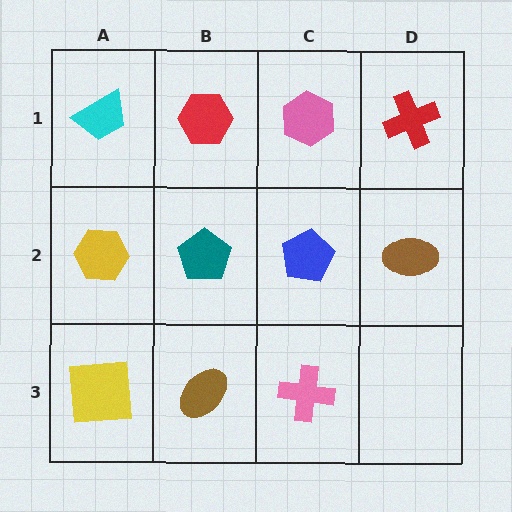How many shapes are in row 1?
4 shapes.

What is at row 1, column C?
A pink hexagon.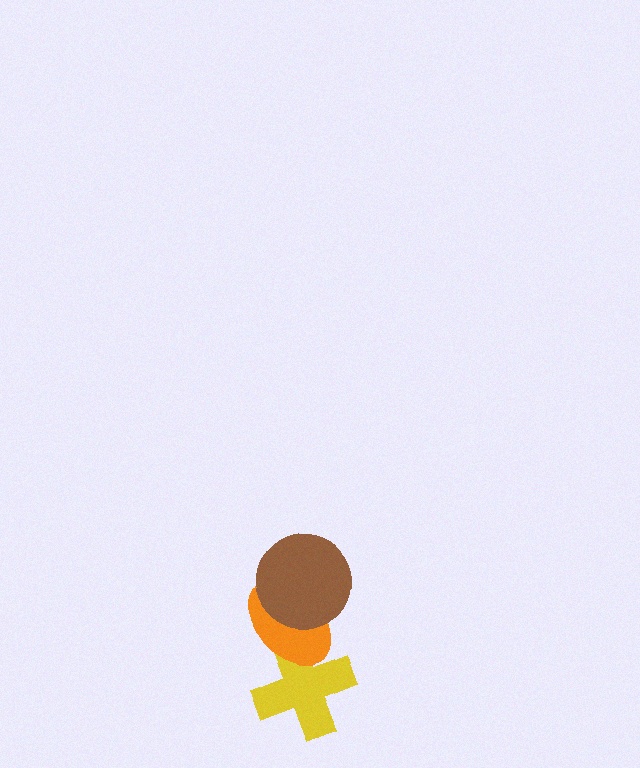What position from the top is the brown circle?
The brown circle is 1st from the top.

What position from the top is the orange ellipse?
The orange ellipse is 2nd from the top.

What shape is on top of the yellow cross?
The orange ellipse is on top of the yellow cross.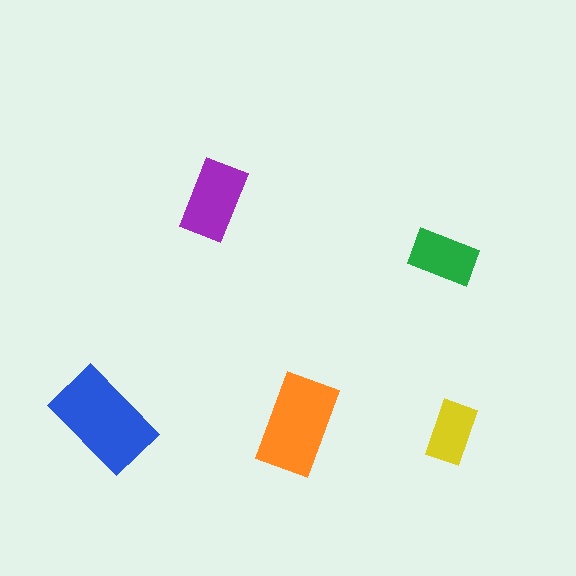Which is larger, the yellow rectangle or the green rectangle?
The green one.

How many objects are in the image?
There are 5 objects in the image.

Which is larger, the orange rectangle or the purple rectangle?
The orange one.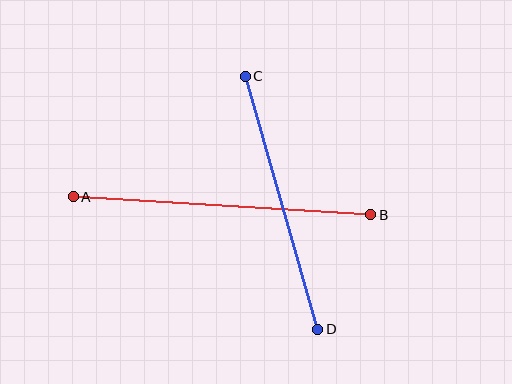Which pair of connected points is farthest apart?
Points A and B are farthest apart.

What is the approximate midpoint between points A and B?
The midpoint is at approximately (222, 206) pixels.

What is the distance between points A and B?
The distance is approximately 298 pixels.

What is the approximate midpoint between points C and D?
The midpoint is at approximately (281, 203) pixels.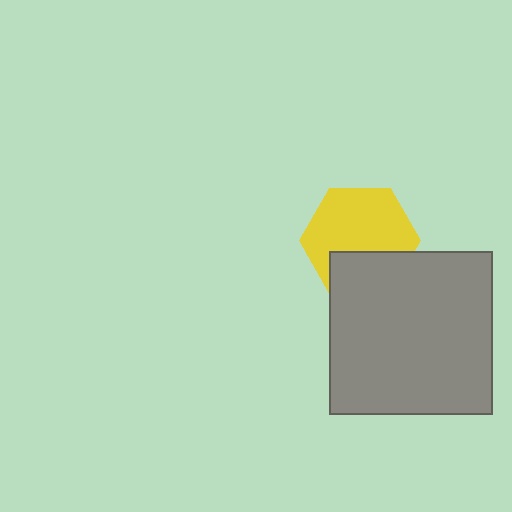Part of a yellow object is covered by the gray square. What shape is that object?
It is a hexagon.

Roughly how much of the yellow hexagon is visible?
Most of it is visible (roughly 68%).